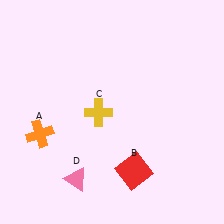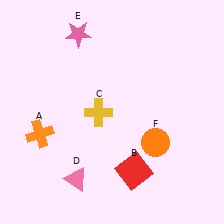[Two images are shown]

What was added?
A pink star (E), an orange circle (F) were added in Image 2.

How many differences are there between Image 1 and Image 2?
There are 2 differences between the two images.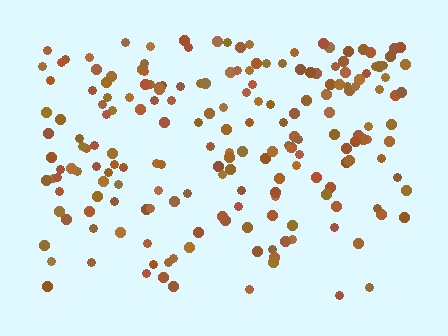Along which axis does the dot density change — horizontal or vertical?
Vertical.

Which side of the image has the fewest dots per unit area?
The bottom.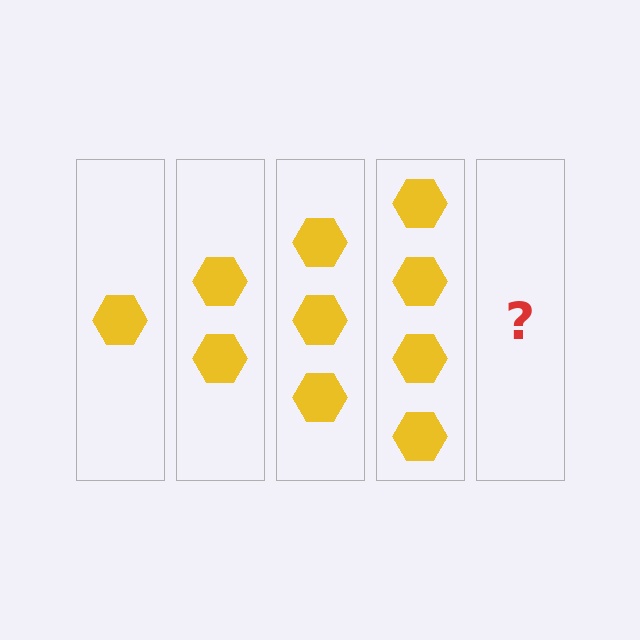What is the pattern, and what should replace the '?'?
The pattern is that each step adds one more hexagon. The '?' should be 5 hexagons.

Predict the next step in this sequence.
The next step is 5 hexagons.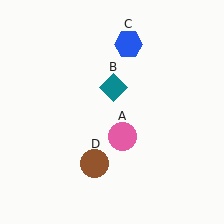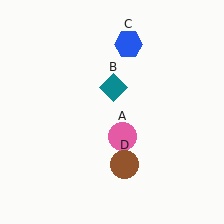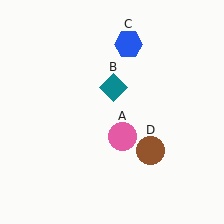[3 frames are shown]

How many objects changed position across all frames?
1 object changed position: brown circle (object D).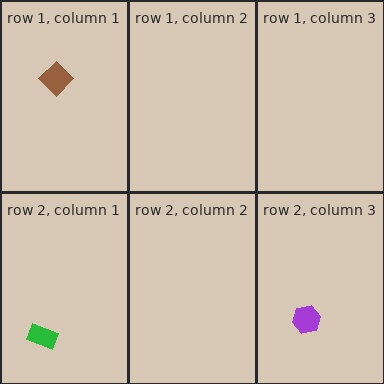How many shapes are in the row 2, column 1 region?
1.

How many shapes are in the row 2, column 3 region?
1.